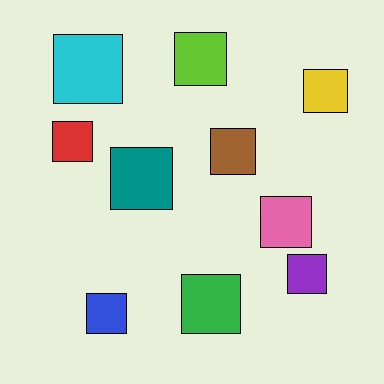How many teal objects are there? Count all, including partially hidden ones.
There is 1 teal object.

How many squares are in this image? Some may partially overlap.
There are 10 squares.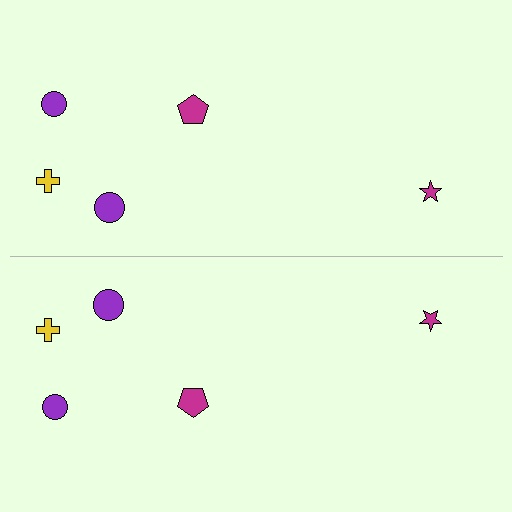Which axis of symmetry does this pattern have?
The pattern has a horizontal axis of symmetry running through the center of the image.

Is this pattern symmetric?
Yes, this pattern has bilateral (reflection) symmetry.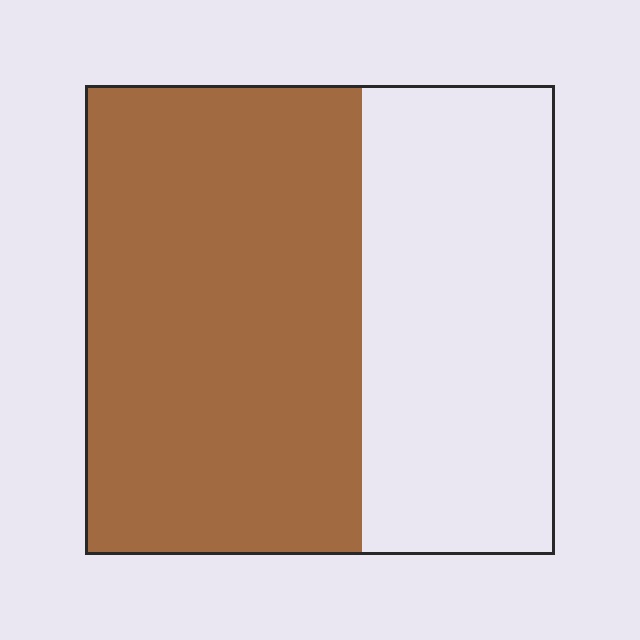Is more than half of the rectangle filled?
Yes.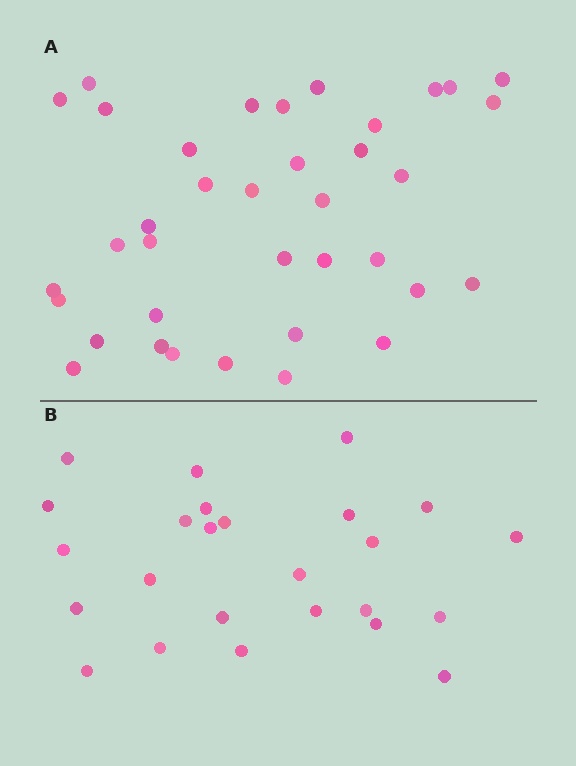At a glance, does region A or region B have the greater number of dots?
Region A (the top region) has more dots.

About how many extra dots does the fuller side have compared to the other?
Region A has roughly 12 or so more dots than region B.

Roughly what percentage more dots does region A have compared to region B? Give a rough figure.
About 50% more.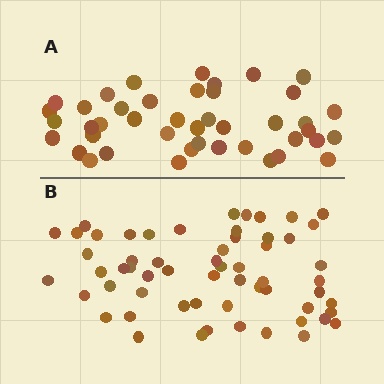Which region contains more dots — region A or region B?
Region B (the bottom region) has more dots.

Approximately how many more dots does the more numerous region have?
Region B has approximately 15 more dots than region A.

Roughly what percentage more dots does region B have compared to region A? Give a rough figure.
About 35% more.